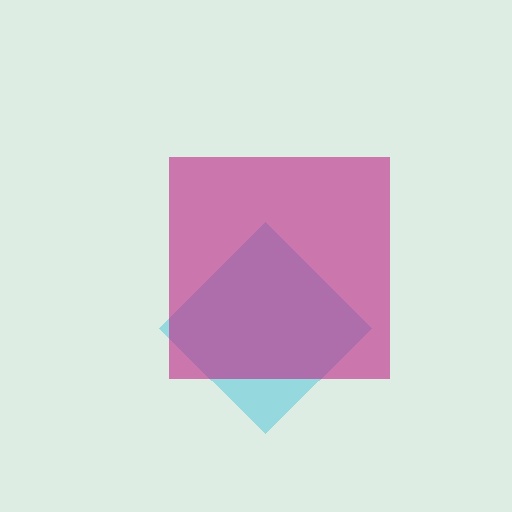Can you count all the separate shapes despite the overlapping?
Yes, there are 2 separate shapes.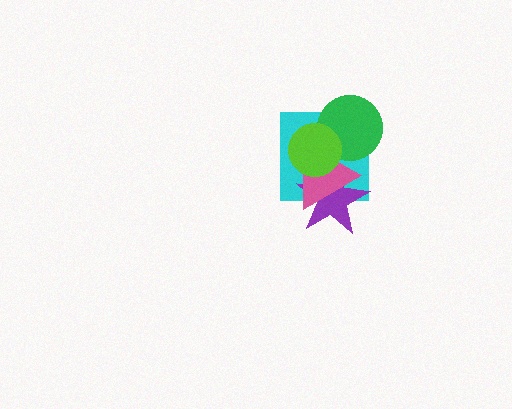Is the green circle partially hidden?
Yes, it is partially covered by another shape.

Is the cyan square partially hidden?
Yes, it is partially covered by another shape.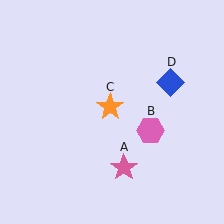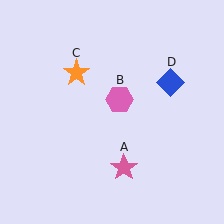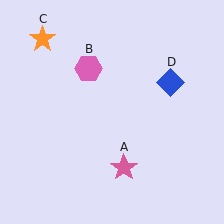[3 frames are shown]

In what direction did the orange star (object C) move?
The orange star (object C) moved up and to the left.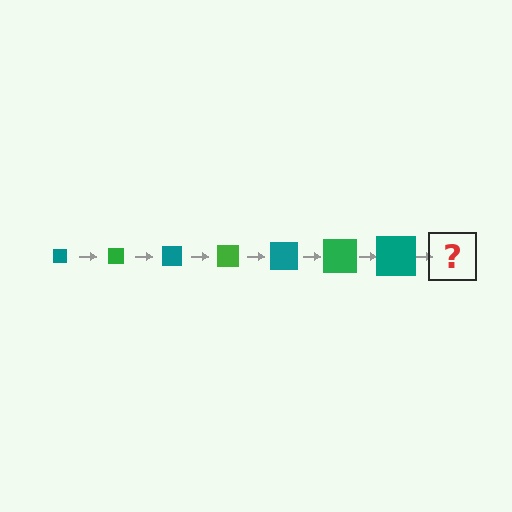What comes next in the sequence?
The next element should be a green square, larger than the previous one.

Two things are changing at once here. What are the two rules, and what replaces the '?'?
The two rules are that the square grows larger each step and the color cycles through teal and green. The '?' should be a green square, larger than the previous one.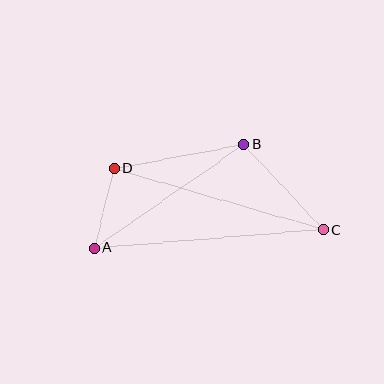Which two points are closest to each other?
Points A and D are closest to each other.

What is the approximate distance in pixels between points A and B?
The distance between A and B is approximately 182 pixels.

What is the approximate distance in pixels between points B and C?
The distance between B and C is approximately 116 pixels.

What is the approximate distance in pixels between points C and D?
The distance between C and D is approximately 217 pixels.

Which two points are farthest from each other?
Points A and C are farthest from each other.